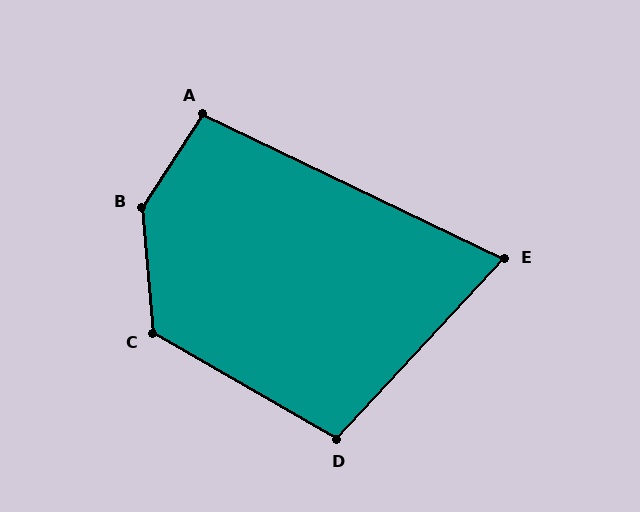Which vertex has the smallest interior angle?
E, at approximately 73 degrees.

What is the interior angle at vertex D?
Approximately 103 degrees (obtuse).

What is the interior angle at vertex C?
Approximately 125 degrees (obtuse).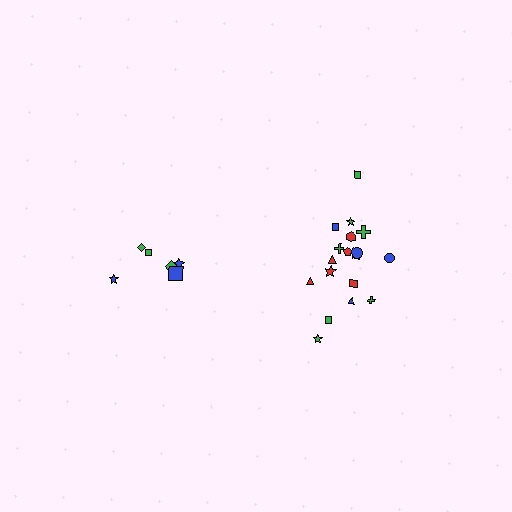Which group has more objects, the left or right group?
The right group.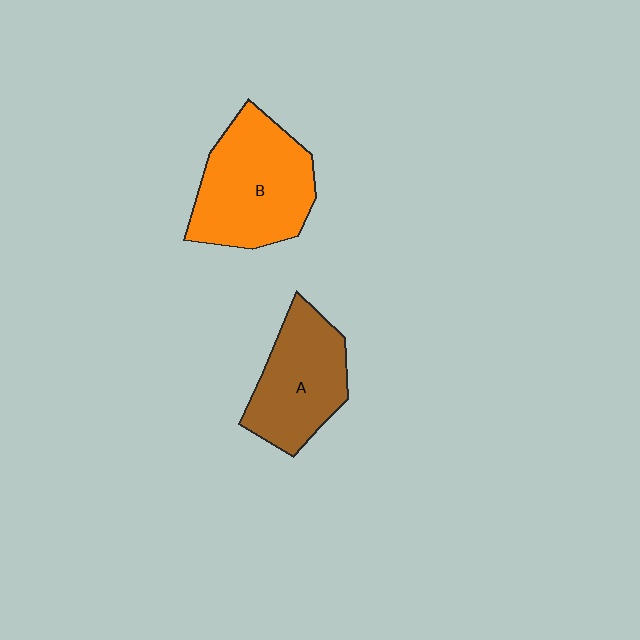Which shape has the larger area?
Shape B (orange).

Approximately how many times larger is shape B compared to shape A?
Approximately 1.3 times.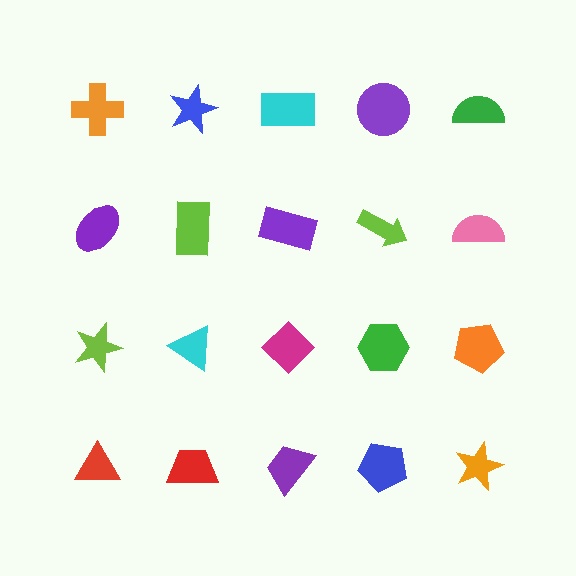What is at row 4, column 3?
A purple trapezoid.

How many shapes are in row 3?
5 shapes.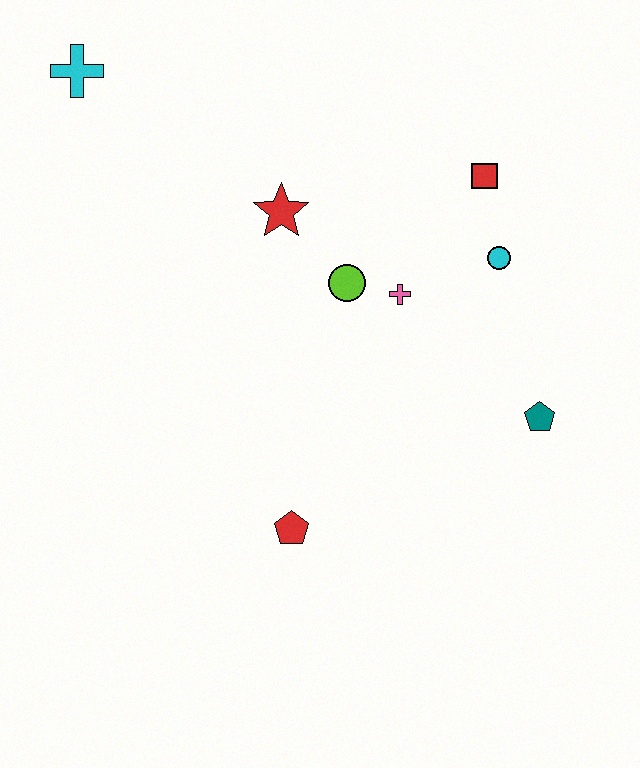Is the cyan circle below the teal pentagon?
No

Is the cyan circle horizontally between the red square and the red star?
No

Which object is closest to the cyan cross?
The red star is closest to the cyan cross.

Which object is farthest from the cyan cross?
The teal pentagon is farthest from the cyan cross.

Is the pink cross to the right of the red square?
No